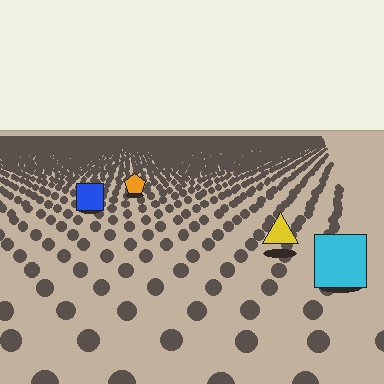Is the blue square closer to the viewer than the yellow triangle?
No. The yellow triangle is closer — you can tell from the texture gradient: the ground texture is coarser near it.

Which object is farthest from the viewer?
The orange pentagon is farthest from the viewer. It appears smaller and the ground texture around it is denser.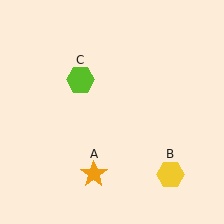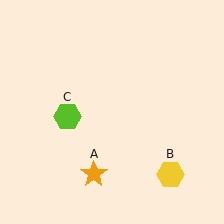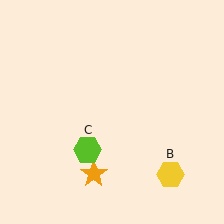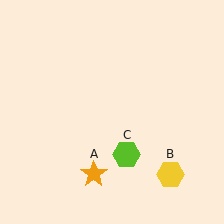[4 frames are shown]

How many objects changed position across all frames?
1 object changed position: lime hexagon (object C).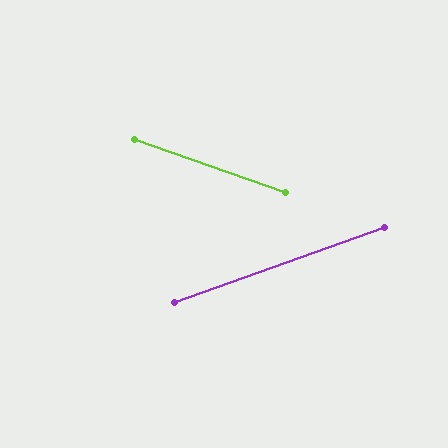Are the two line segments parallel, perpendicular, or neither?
Neither parallel nor perpendicular — they differ by about 39°.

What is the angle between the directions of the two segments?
Approximately 39 degrees.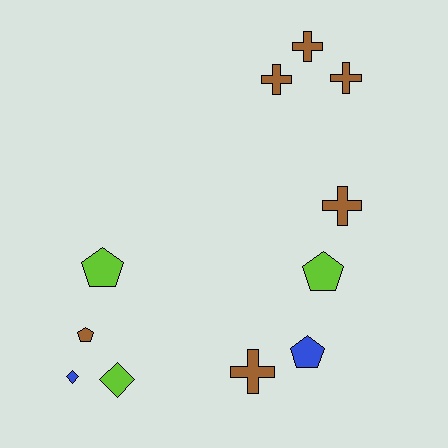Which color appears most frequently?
Brown, with 6 objects.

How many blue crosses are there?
There are no blue crosses.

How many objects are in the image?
There are 11 objects.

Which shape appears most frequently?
Cross, with 5 objects.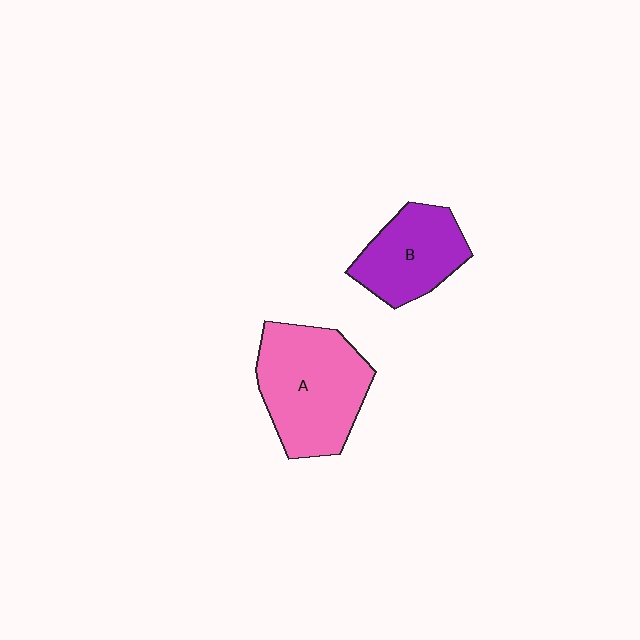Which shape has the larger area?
Shape A (pink).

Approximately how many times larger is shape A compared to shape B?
Approximately 1.5 times.